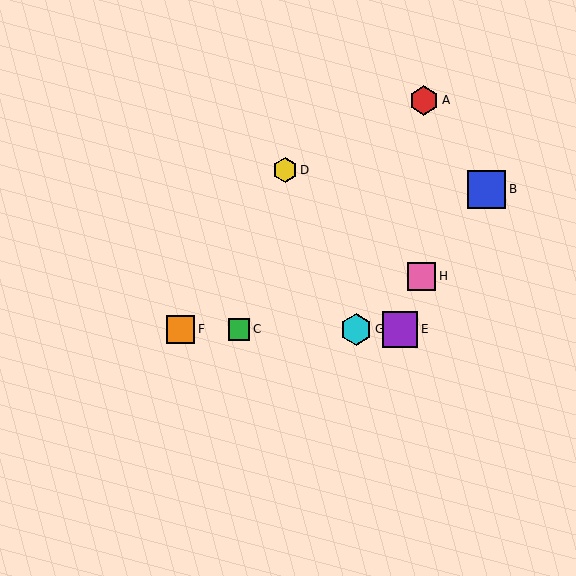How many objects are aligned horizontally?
4 objects (C, E, F, G) are aligned horizontally.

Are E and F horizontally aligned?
Yes, both are at y≈329.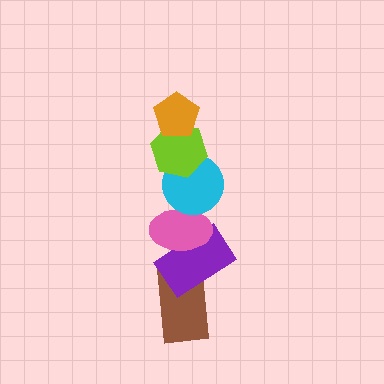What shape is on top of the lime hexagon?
The orange pentagon is on top of the lime hexagon.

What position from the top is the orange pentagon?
The orange pentagon is 1st from the top.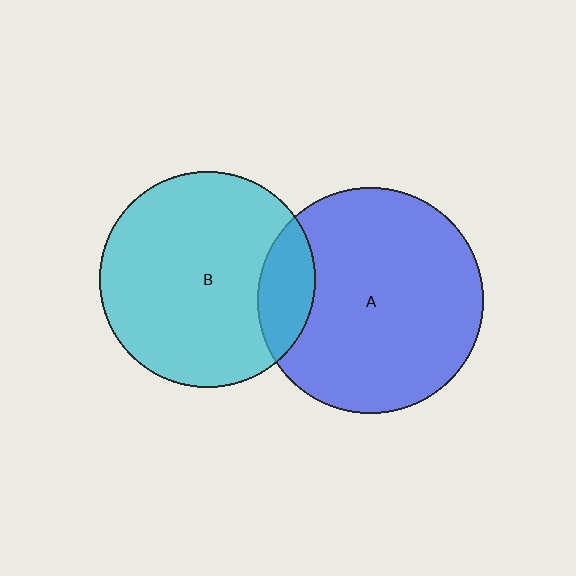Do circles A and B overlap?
Yes.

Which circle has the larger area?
Circle A (blue).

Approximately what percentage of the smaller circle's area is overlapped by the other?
Approximately 15%.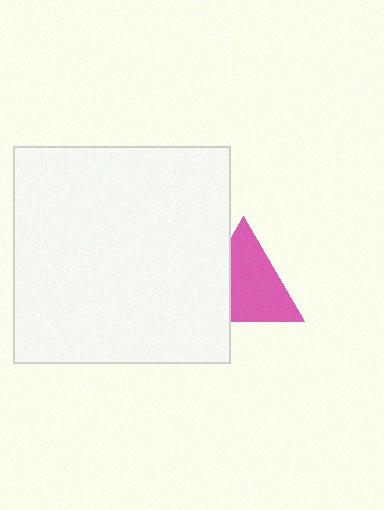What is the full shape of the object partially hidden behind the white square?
The partially hidden object is a pink triangle.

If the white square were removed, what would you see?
You would see the complete pink triangle.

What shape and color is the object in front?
The object in front is a white square.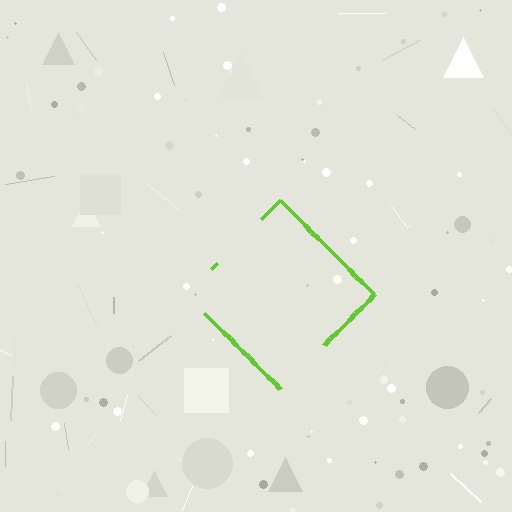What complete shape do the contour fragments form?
The contour fragments form a diamond.